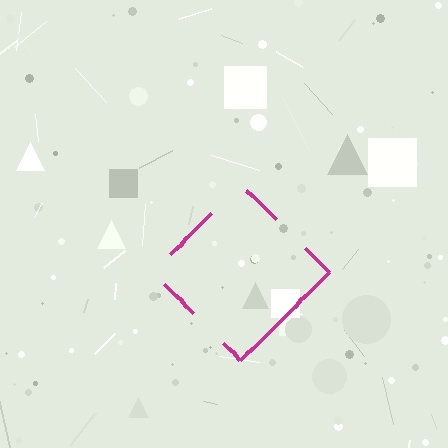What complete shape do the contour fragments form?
The contour fragments form a diamond.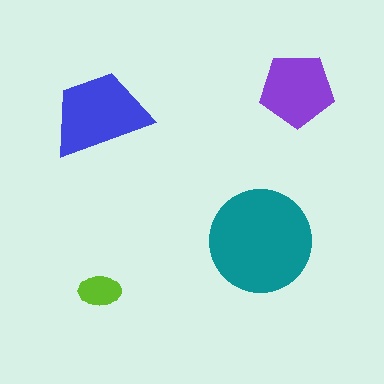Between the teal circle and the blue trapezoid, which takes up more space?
The teal circle.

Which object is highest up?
The purple pentagon is topmost.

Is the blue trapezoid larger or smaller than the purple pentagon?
Larger.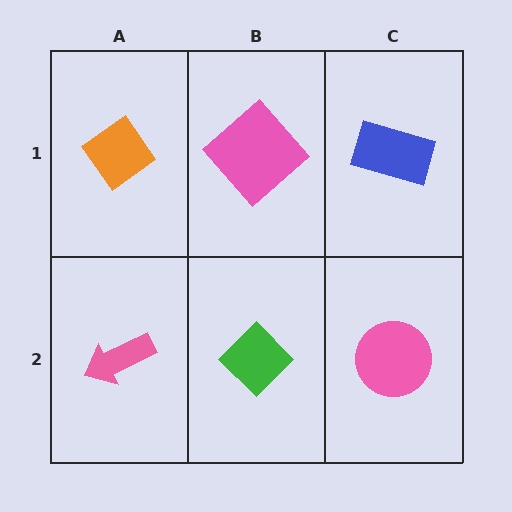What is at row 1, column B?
A pink diamond.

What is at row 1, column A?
An orange diamond.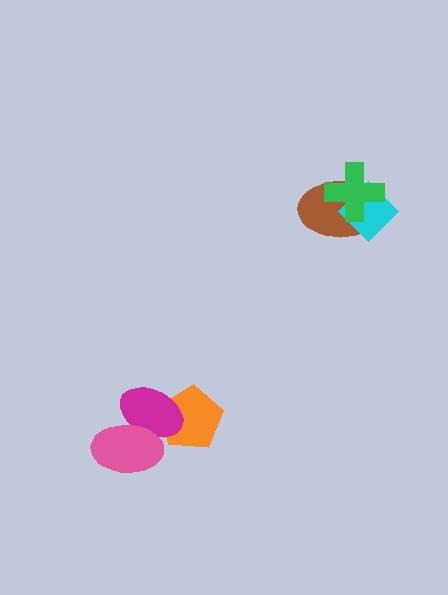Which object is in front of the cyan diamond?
The green cross is in front of the cyan diamond.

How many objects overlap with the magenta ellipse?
2 objects overlap with the magenta ellipse.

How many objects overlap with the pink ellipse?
1 object overlaps with the pink ellipse.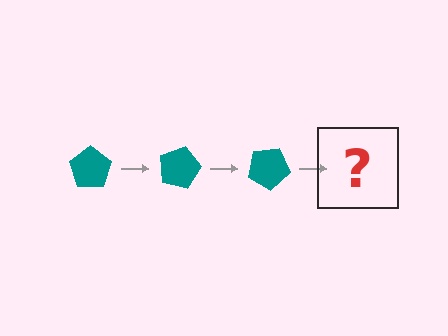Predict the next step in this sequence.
The next step is a teal pentagon rotated 45 degrees.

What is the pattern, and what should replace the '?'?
The pattern is that the pentagon rotates 15 degrees each step. The '?' should be a teal pentagon rotated 45 degrees.